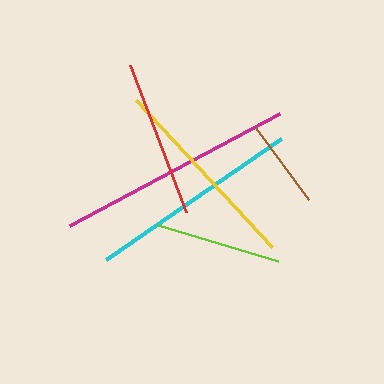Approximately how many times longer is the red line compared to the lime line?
The red line is approximately 1.3 times the length of the lime line.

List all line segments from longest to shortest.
From longest to shortest: magenta, cyan, yellow, red, lime, brown.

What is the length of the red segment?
The red segment is approximately 157 pixels long.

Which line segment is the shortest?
The brown line is the shortest at approximately 89 pixels.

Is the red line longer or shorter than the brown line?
The red line is longer than the brown line.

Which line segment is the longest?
The magenta line is the longest at approximately 238 pixels.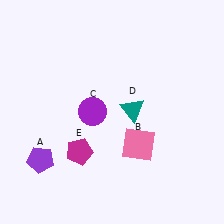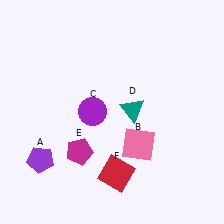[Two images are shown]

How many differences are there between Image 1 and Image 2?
There is 1 difference between the two images.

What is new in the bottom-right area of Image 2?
A red square (F) was added in the bottom-right area of Image 2.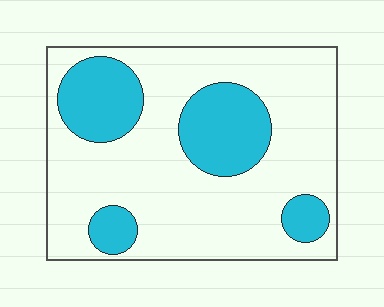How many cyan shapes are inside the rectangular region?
4.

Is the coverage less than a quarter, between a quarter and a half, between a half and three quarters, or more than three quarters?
Between a quarter and a half.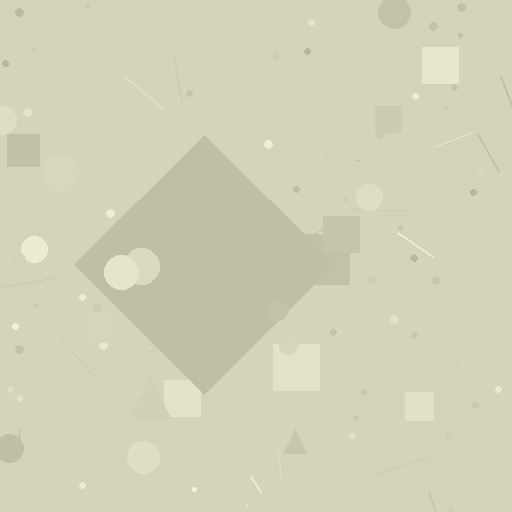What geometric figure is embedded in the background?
A diamond is embedded in the background.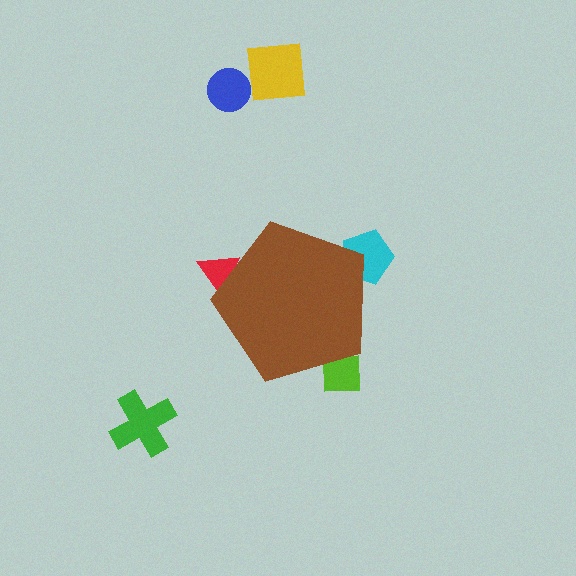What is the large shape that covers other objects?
A brown pentagon.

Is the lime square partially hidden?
Yes, the lime square is partially hidden behind the brown pentagon.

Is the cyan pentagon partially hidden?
Yes, the cyan pentagon is partially hidden behind the brown pentagon.